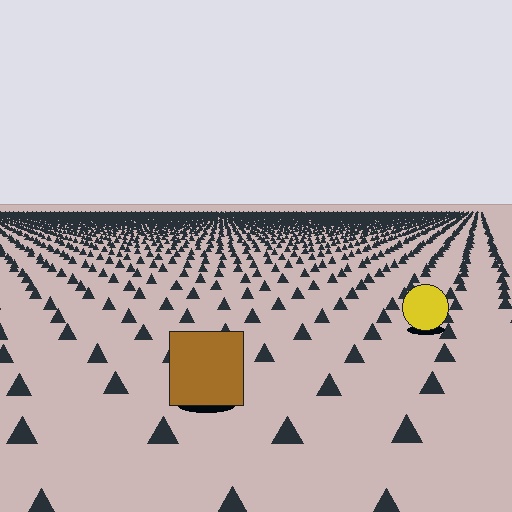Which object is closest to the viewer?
The brown square is closest. The texture marks near it are larger and more spread out.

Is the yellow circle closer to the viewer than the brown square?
No. The brown square is closer — you can tell from the texture gradient: the ground texture is coarser near it.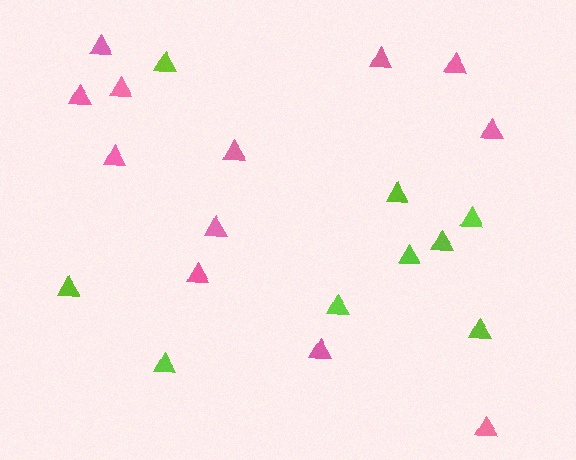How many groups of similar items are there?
There are 2 groups: one group of lime triangles (9) and one group of pink triangles (12).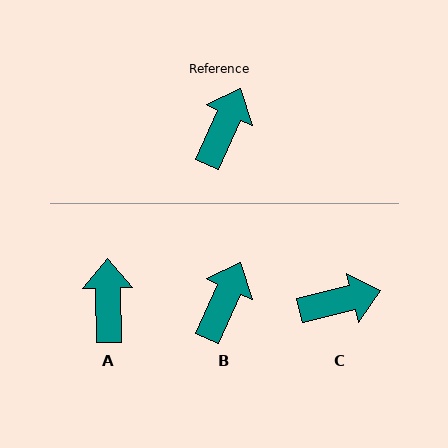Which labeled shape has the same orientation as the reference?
B.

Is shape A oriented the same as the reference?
No, it is off by about 25 degrees.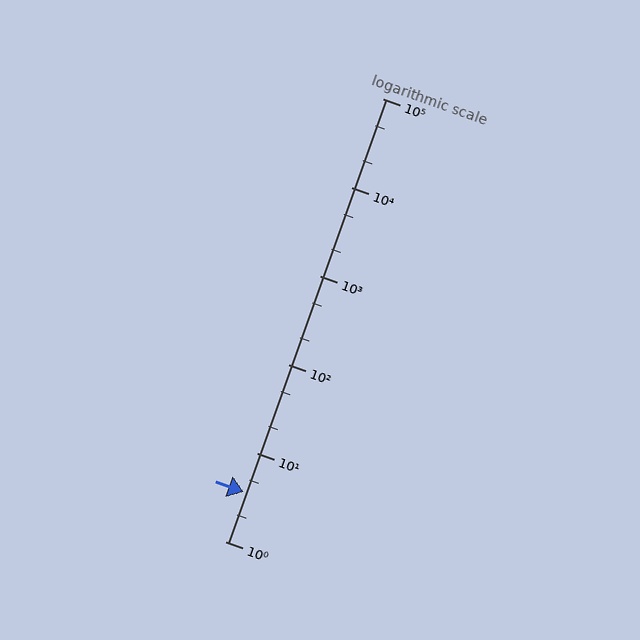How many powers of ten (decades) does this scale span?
The scale spans 5 decades, from 1 to 100000.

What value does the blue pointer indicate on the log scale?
The pointer indicates approximately 3.6.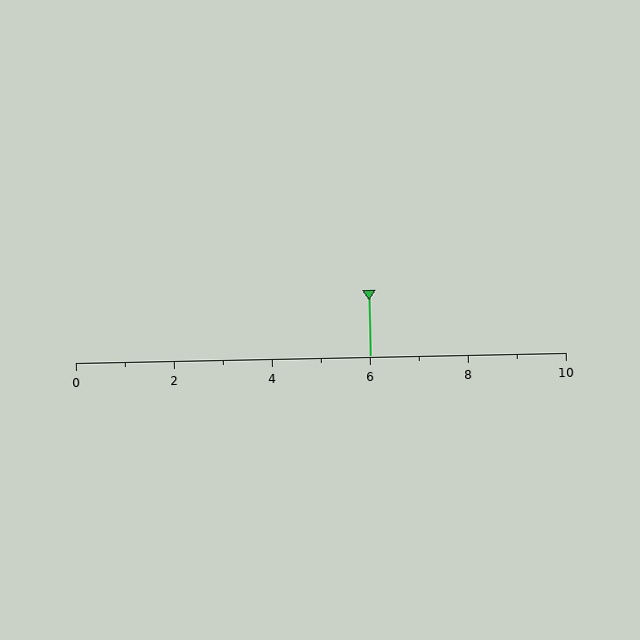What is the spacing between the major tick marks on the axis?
The major ticks are spaced 2 apart.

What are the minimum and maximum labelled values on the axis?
The axis runs from 0 to 10.